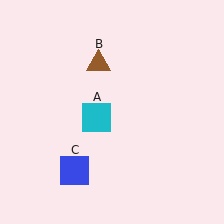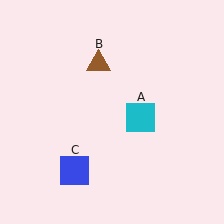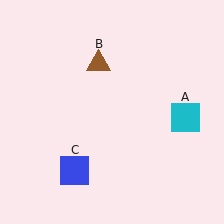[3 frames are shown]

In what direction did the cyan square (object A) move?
The cyan square (object A) moved right.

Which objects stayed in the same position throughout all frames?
Brown triangle (object B) and blue square (object C) remained stationary.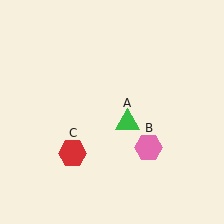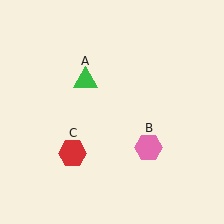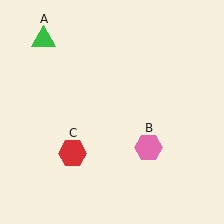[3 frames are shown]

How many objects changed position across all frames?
1 object changed position: green triangle (object A).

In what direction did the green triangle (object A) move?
The green triangle (object A) moved up and to the left.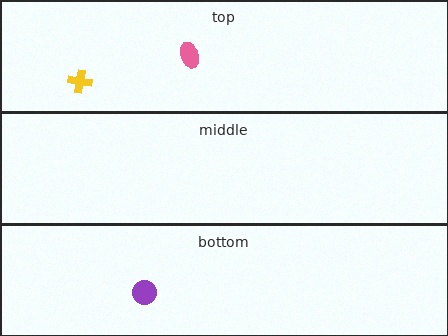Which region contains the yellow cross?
The top region.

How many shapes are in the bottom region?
1.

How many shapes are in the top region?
2.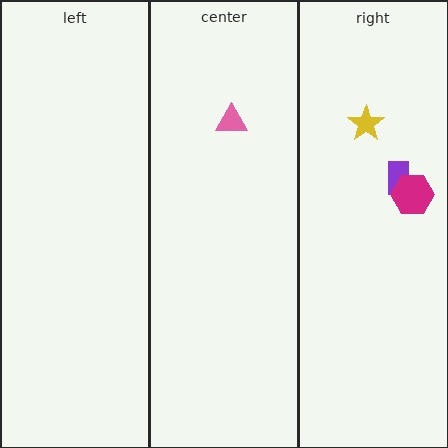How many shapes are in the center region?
1.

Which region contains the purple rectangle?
The right region.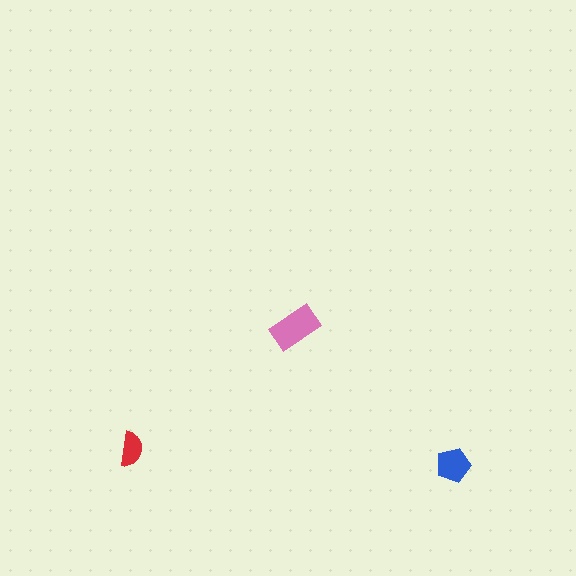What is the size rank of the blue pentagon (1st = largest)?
2nd.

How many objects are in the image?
There are 3 objects in the image.